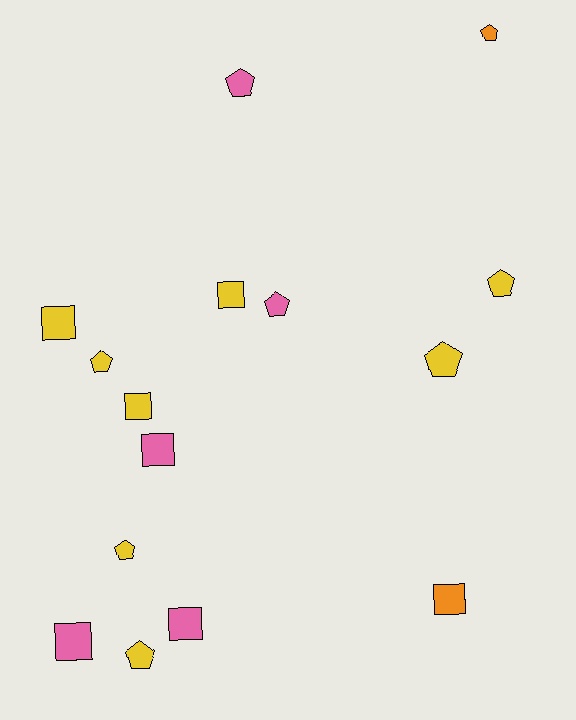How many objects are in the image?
There are 15 objects.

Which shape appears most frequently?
Pentagon, with 8 objects.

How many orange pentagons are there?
There is 1 orange pentagon.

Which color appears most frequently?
Yellow, with 8 objects.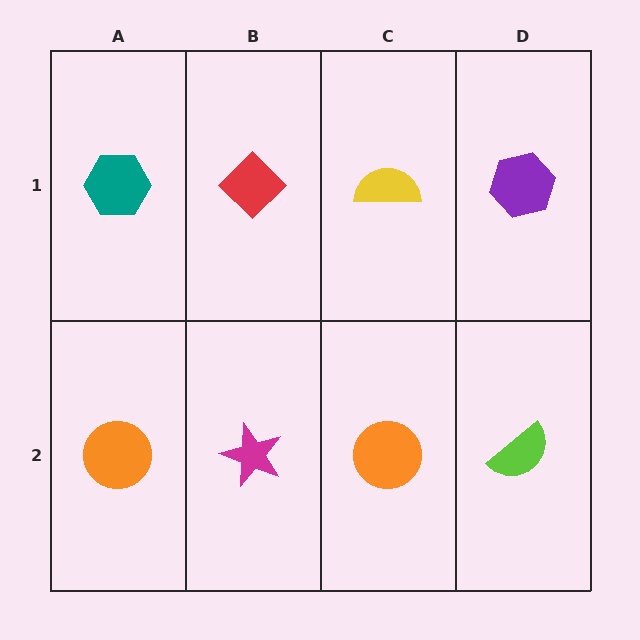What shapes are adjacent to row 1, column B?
A magenta star (row 2, column B), a teal hexagon (row 1, column A), a yellow semicircle (row 1, column C).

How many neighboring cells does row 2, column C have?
3.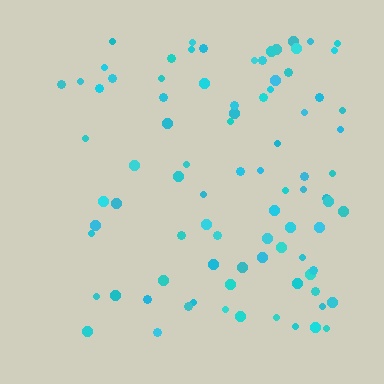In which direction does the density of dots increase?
From left to right, with the right side densest.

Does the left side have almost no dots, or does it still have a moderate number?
Still a moderate number, just noticeably fewer than the right.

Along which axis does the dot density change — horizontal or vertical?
Horizontal.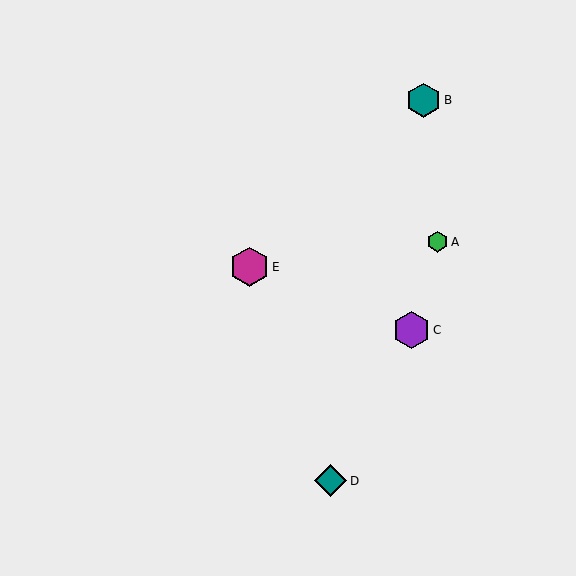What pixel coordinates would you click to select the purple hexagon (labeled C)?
Click at (412, 330) to select the purple hexagon C.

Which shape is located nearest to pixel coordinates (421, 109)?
The teal hexagon (labeled B) at (423, 100) is nearest to that location.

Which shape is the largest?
The magenta hexagon (labeled E) is the largest.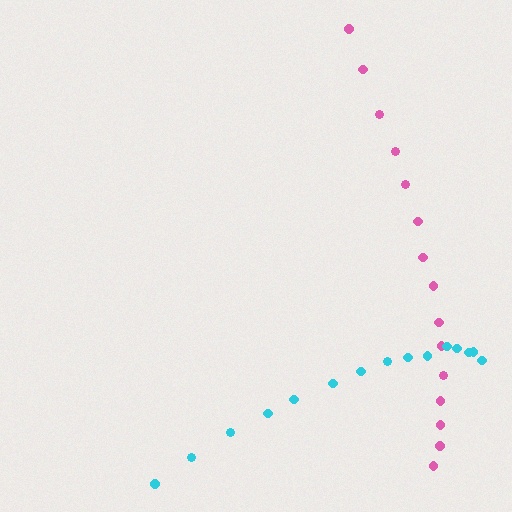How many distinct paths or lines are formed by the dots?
There are 2 distinct paths.